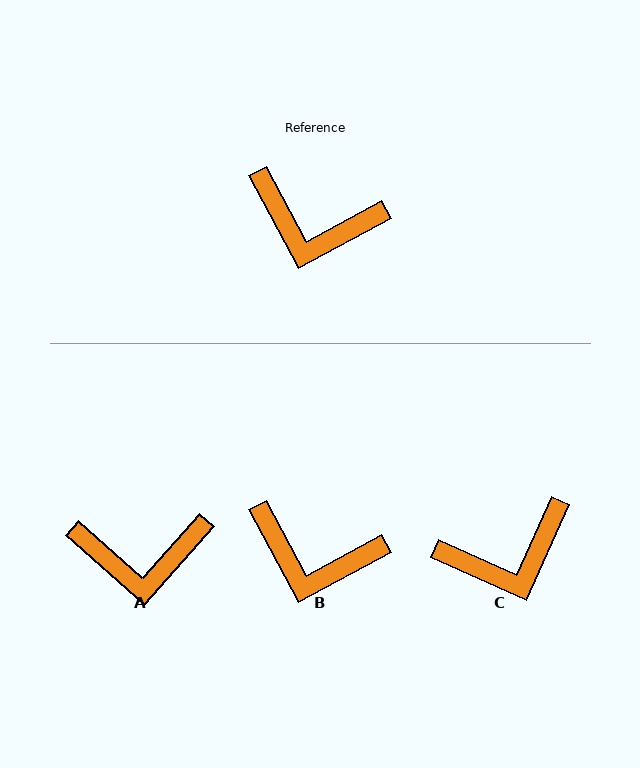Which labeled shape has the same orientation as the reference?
B.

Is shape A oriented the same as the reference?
No, it is off by about 20 degrees.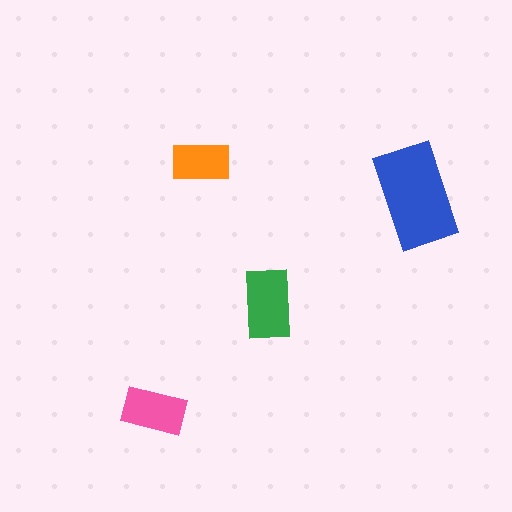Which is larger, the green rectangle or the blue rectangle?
The blue one.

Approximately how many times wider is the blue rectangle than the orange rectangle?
About 2 times wider.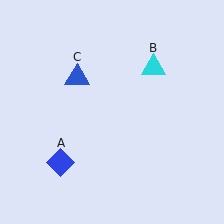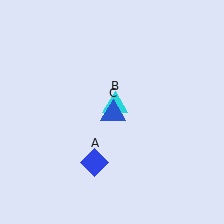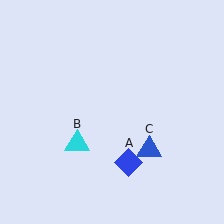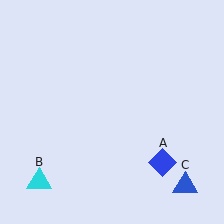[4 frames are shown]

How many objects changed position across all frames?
3 objects changed position: blue diamond (object A), cyan triangle (object B), blue triangle (object C).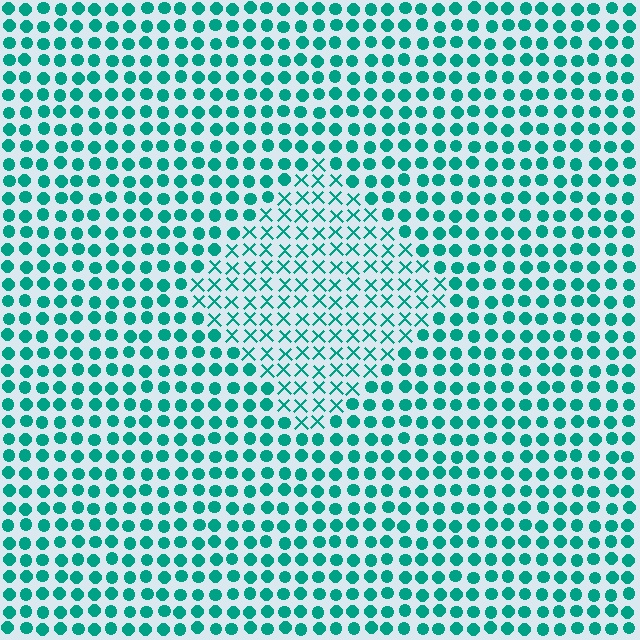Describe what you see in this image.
The image is filled with small teal elements arranged in a uniform grid. A diamond-shaped region contains X marks, while the surrounding area contains circles. The boundary is defined purely by the change in element shape.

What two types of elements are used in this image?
The image uses X marks inside the diamond region and circles outside it.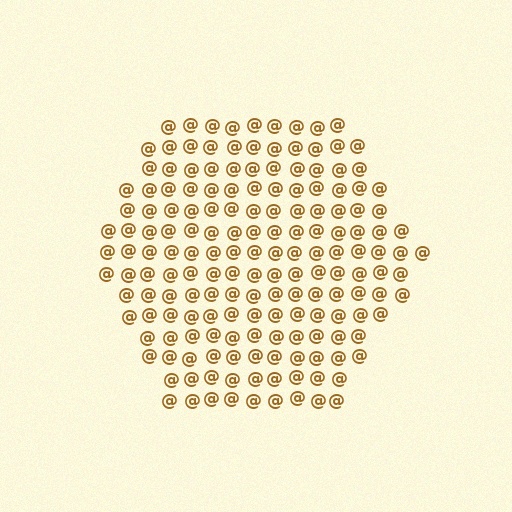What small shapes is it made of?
It is made of small at signs.